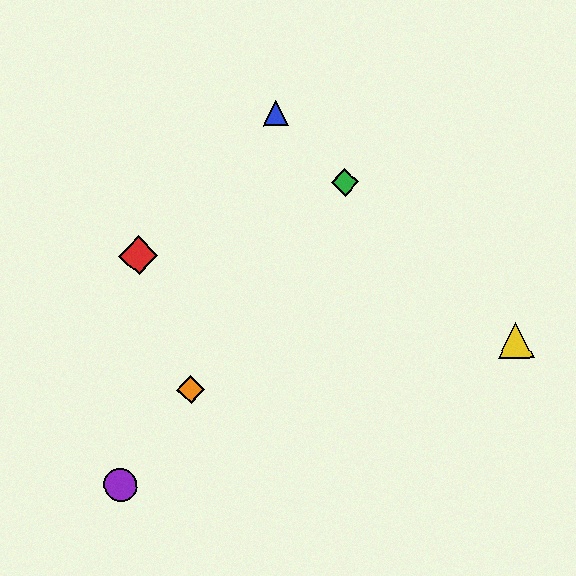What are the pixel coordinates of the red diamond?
The red diamond is at (138, 256).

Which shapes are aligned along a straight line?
The green diamond, the purple circle, the orange diamond are aligned along a straight line.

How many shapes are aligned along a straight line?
3 shapes (the green diamond, the purple circle, the orange diamond) are aligned along a straight line.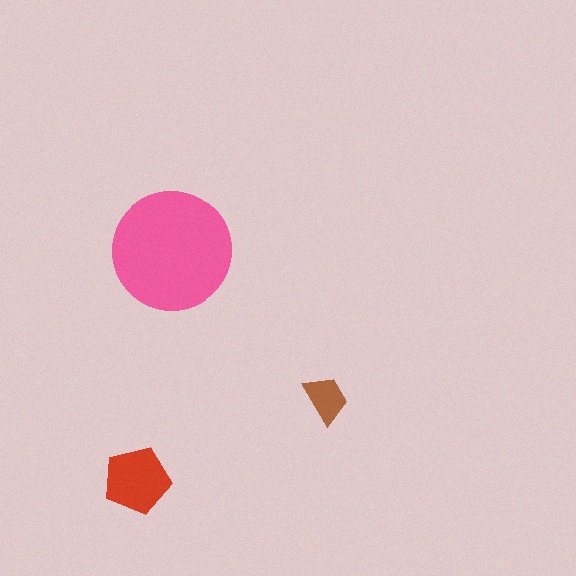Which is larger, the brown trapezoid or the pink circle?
The pink circle.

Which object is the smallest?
The brown trapezoid.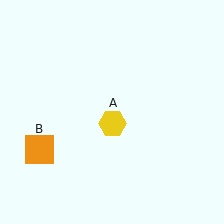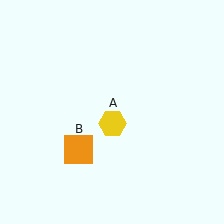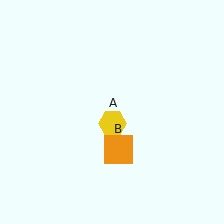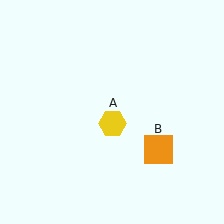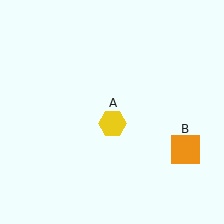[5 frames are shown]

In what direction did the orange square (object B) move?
The orange square (object B) moved right.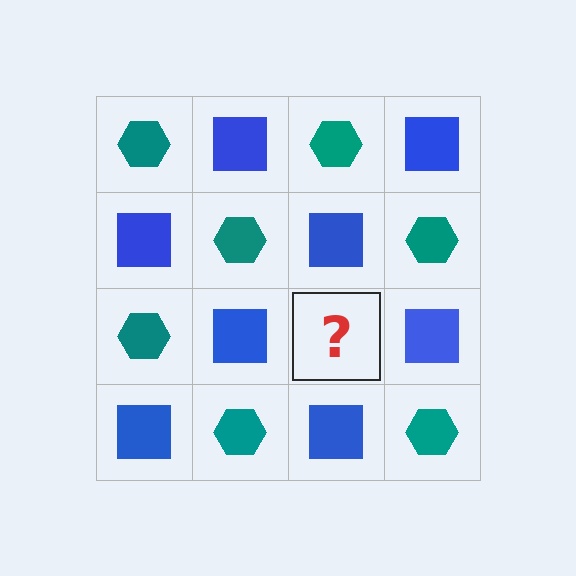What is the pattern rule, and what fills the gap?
The rule is that it alternates teal hexagon and blue square in a checkerboard pattern. The gap should be filled with a teal hexagon.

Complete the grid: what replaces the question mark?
The question mark should be replaced with a teal hexagon.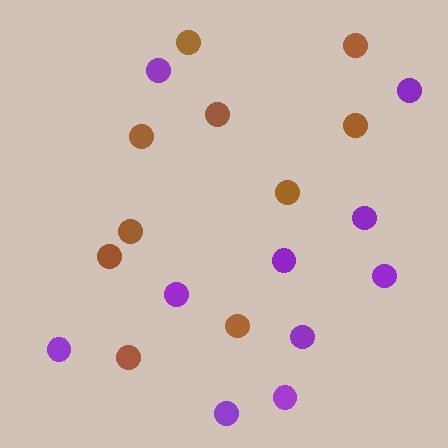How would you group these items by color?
There are 2 groups: one group of purple circles (10) and one group of brown circles (10).